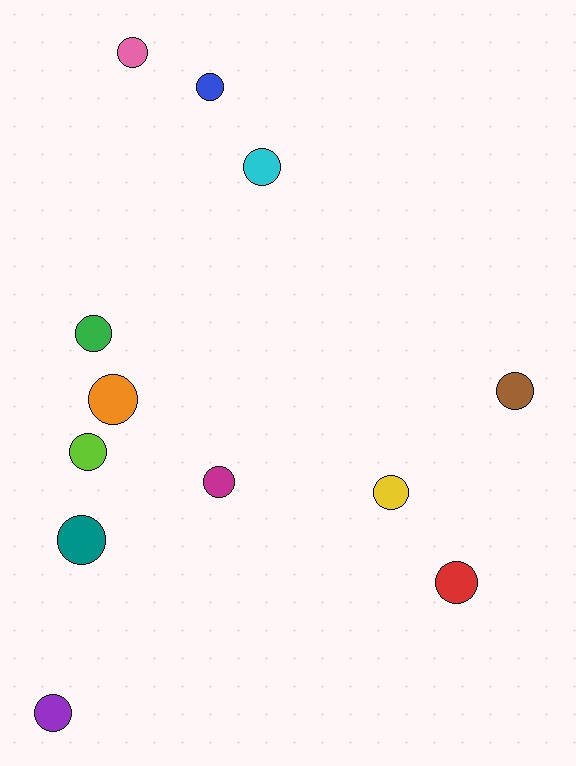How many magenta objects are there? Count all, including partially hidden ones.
There is 1 magenta object.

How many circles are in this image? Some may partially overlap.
There are 12 circles.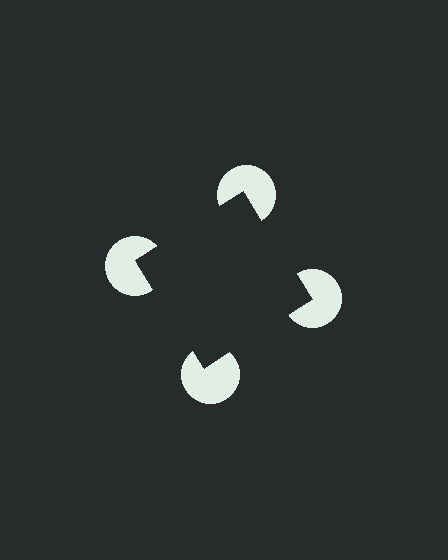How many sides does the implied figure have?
4 sides.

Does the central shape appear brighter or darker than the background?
It typically appears slightly darker than the background, even though no actual brightness change is drawn.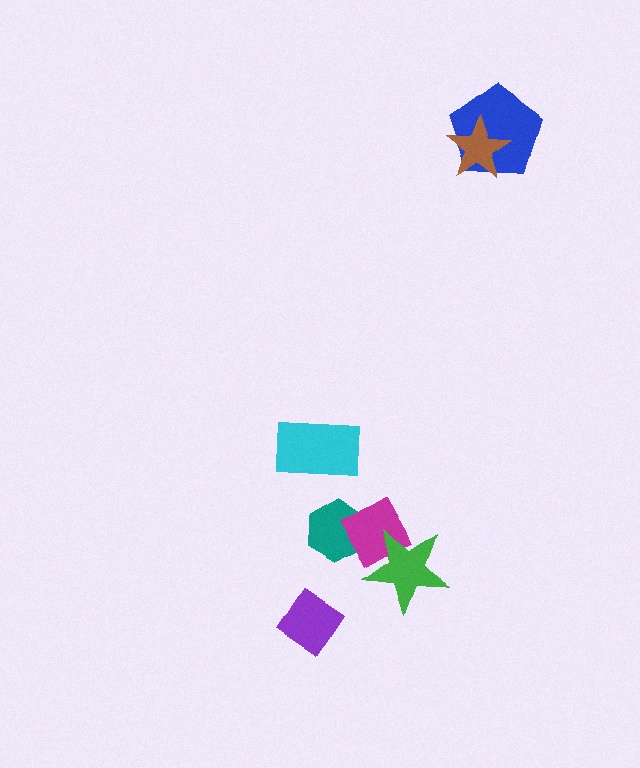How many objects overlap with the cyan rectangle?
0 objects overlap with the cyan rectangle.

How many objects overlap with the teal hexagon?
1 object overlaps with the teal hexagon.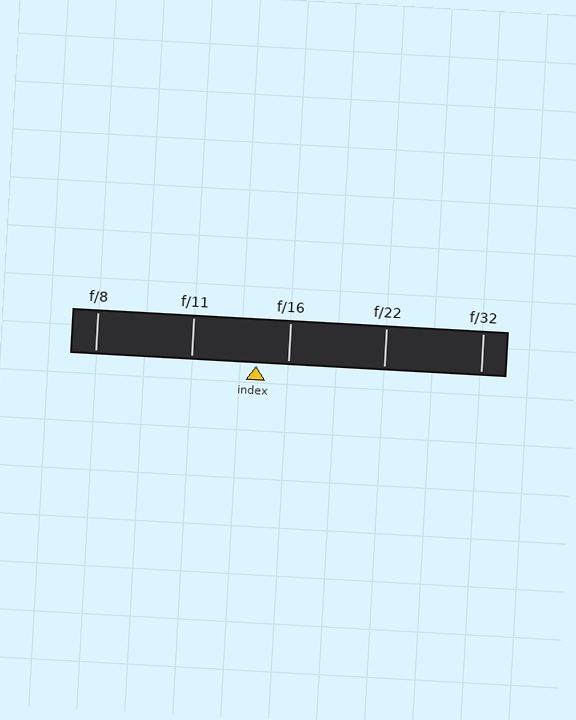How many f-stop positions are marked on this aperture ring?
There are 5 f-stop positions marked.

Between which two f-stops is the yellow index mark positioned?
The index mark is between f/11 and f/16.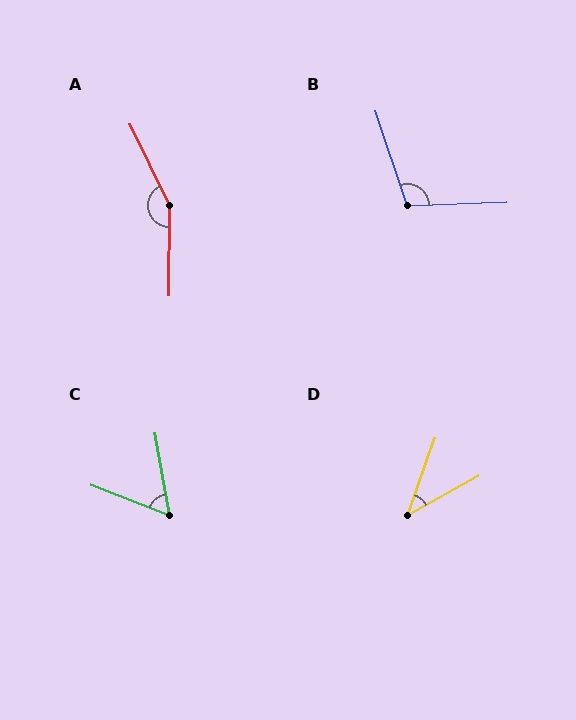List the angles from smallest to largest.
D (42°), C (59°), B (107°), A (153°).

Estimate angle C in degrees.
Approximately 59 degrees.